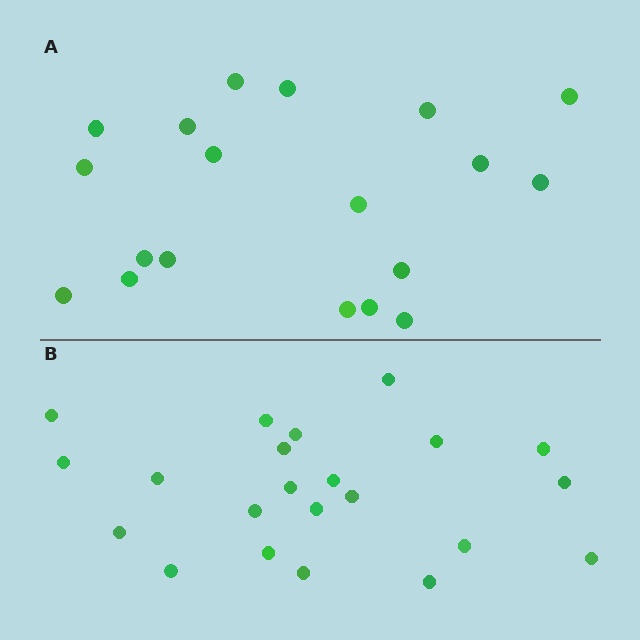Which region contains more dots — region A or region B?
Region B (the bottom region) has more dots.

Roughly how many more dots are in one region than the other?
Region B has just a few more — roughly 2 or 3 more dots than region A.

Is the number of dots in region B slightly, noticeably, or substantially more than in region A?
Region B has only slightly more — the two regions are fairly close. The ratio is roughly 1.2 to 1.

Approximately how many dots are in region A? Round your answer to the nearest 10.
About 20 dots. (The exact count is 19, which rounds to 20.)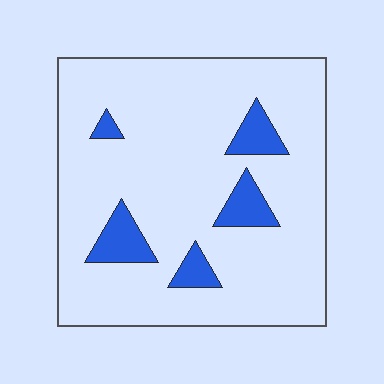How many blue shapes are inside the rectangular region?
5.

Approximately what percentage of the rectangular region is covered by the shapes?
Approximately 10%.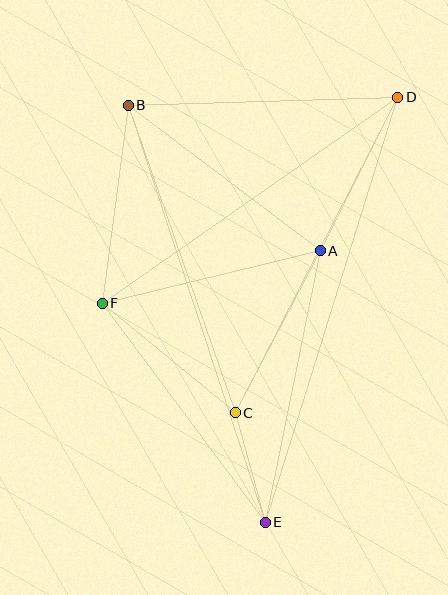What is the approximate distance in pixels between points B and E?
The distance between B and E is approximately 439 pixels.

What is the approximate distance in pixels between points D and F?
The distance between D and F is approximately 360 pixels.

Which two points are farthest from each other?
Points D and E are farthest from each other.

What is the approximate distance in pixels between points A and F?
The distance between A and F is approximately 224 pixels.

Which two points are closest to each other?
Points C and E are closest to each other.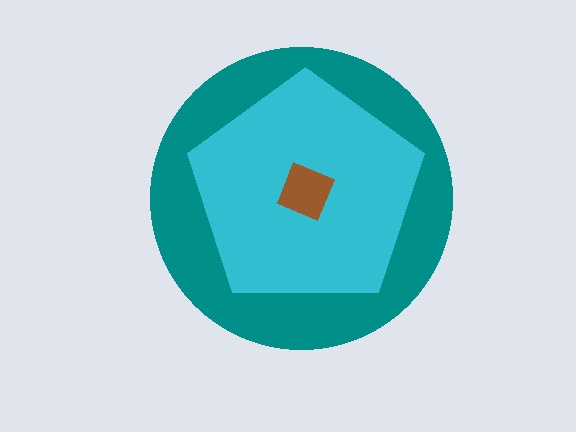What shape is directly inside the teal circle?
The cyan pentagon.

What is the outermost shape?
The teal circle.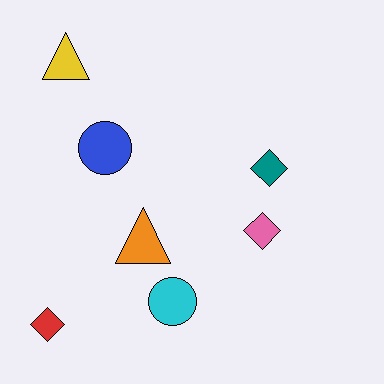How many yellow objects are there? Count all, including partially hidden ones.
There is 1 yellow object.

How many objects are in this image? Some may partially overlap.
There are 7 objects.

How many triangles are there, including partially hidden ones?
There are 2 triangles.